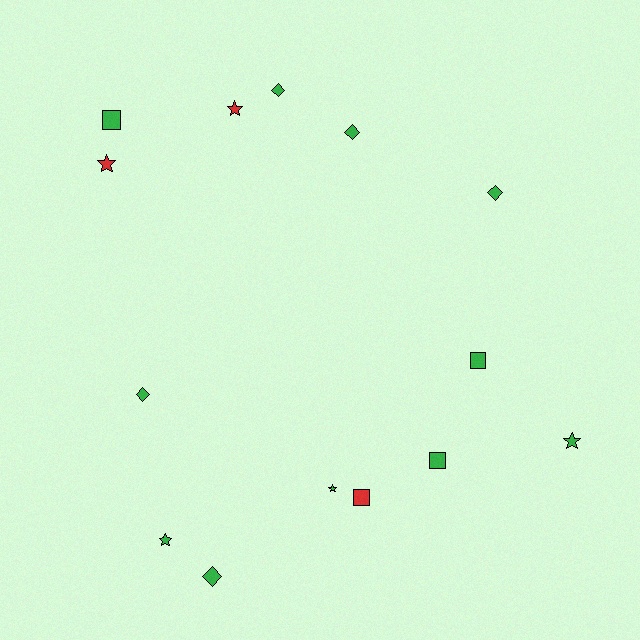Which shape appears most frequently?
Star, with 5 objects.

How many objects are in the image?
There are 14 objects.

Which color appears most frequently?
Green, with 11 objects.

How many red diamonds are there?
There are no red diamonds.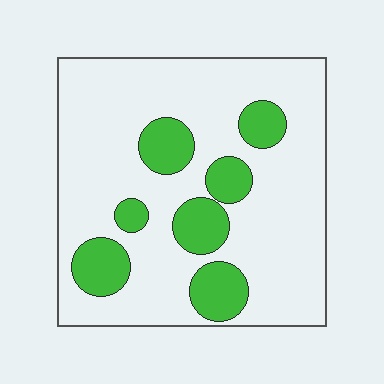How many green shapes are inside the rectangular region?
7.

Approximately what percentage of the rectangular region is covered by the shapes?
Approximately 20%.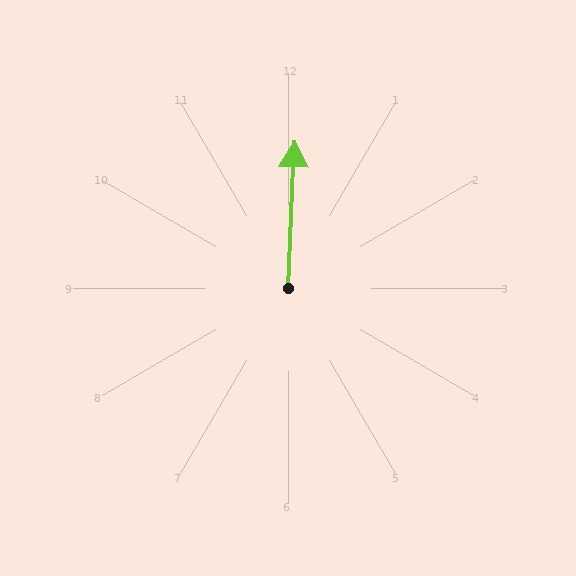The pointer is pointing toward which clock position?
Roughly 12 o'clock.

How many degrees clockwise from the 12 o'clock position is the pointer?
Approximately 3 degrees.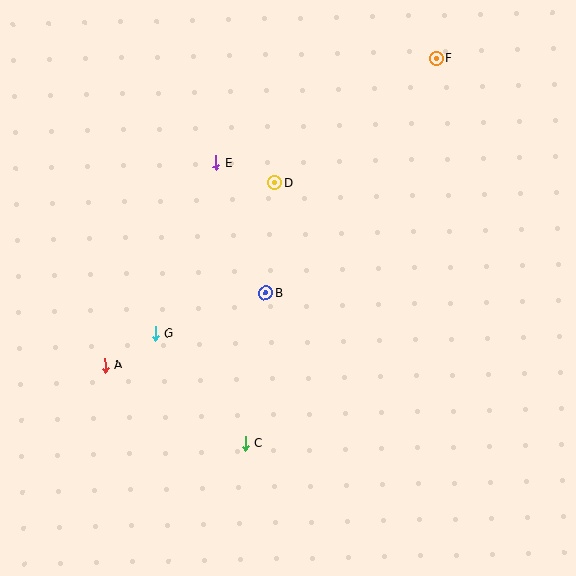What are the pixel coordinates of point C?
Point C is at (245, 443).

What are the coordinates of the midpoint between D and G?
The midpoint between D and G is at (215, 258).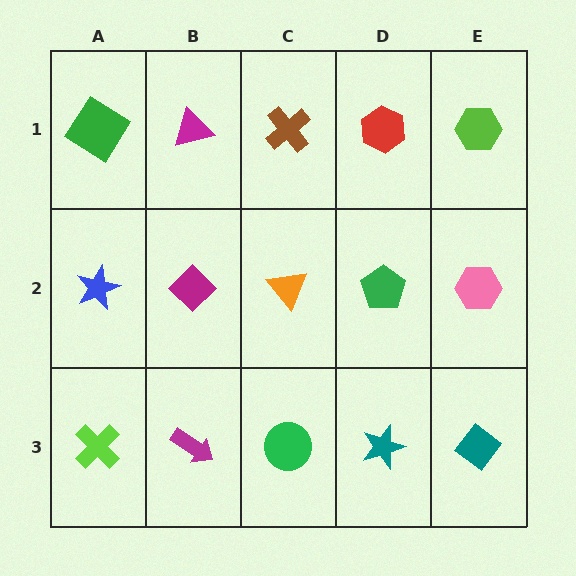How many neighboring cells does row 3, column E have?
2.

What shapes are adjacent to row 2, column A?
A green diamond (row 1, column A), a lime cross (row 3, column A), a magenta diamond (row 2, column B).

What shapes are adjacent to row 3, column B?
A magenta diamond (row 2, column B), a lime cross (row 3, column A), a green circle (row 3, column C).